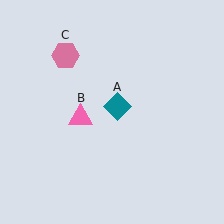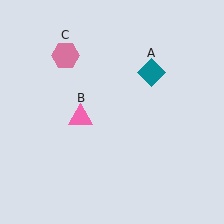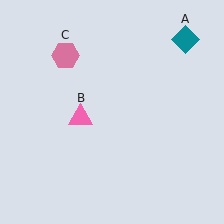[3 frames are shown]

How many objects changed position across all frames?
1 object changed position: teal diamond (object A).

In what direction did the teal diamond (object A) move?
The teal diamond (object A) moved up and to the right.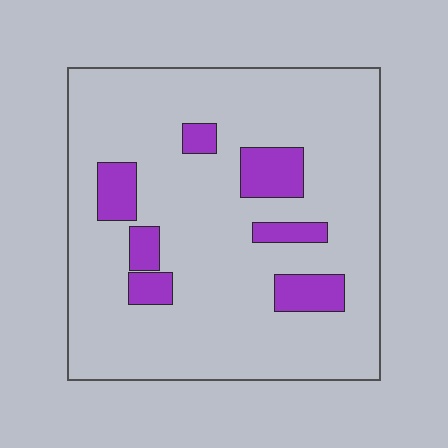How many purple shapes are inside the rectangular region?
7.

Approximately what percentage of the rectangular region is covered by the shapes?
Approximately 15%.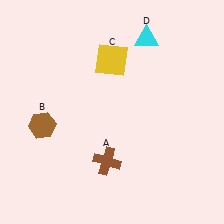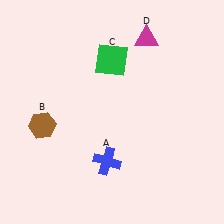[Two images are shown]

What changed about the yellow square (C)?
In Image 1, C is yellow. In Image 2, it changed to green.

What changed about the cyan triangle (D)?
In Image 1, D is cyan. In Image 2, it changed to magenta.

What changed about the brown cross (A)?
In Image 1, A is brown. In Image 2, it changed to blue.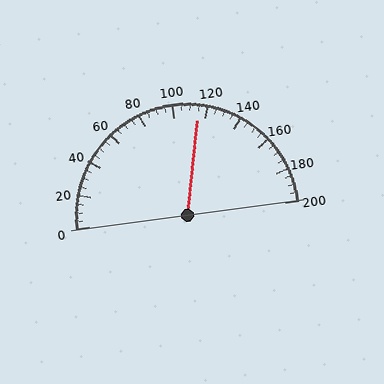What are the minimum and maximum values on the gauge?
The gauge ranges from 0 to 200.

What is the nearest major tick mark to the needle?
The nearest major tick mark is 120.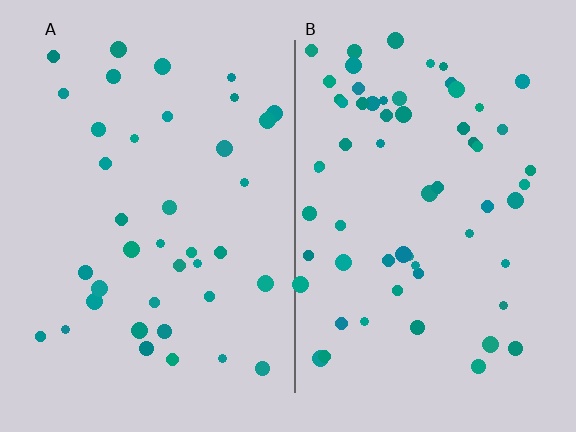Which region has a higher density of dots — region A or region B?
B (the right).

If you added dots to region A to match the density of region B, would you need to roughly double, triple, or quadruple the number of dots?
Approximately double.